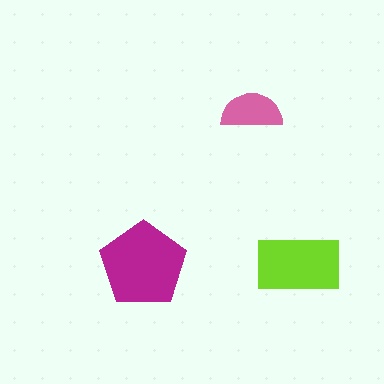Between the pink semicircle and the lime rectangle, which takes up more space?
The lime rectangle.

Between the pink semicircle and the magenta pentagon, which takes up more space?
The magenta pentagon.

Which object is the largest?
The magenta pentagon.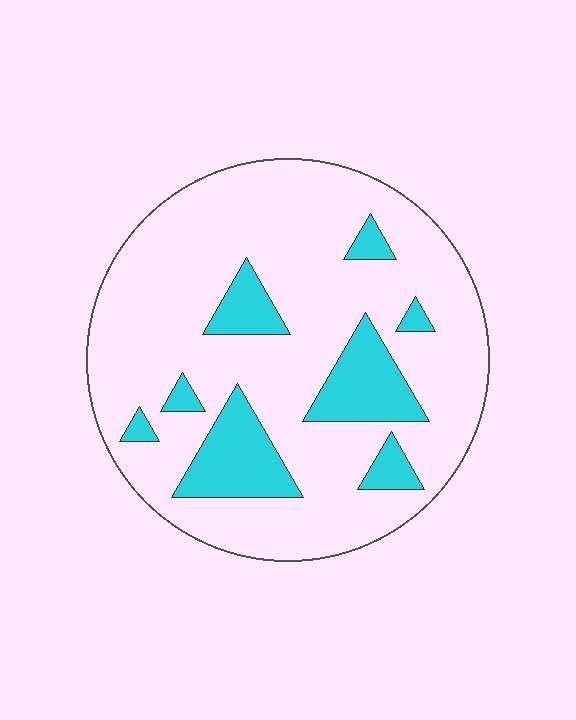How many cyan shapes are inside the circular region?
8.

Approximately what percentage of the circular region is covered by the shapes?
Approximately 20%.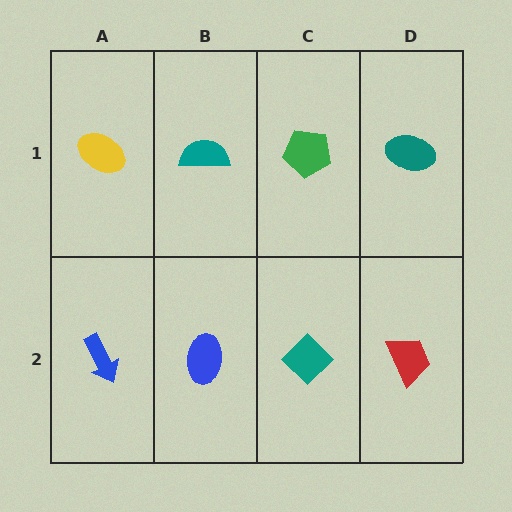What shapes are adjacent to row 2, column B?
A teal semicircle (row 1, column B), a blue arrow (row 2, column A), a teal diamond (row 2, column C).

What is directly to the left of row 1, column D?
A green pentagon.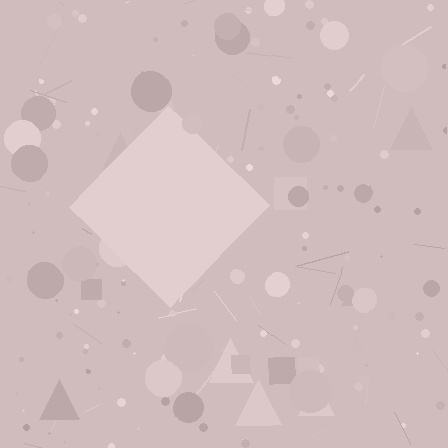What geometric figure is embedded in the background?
A diamond is embedded in the background.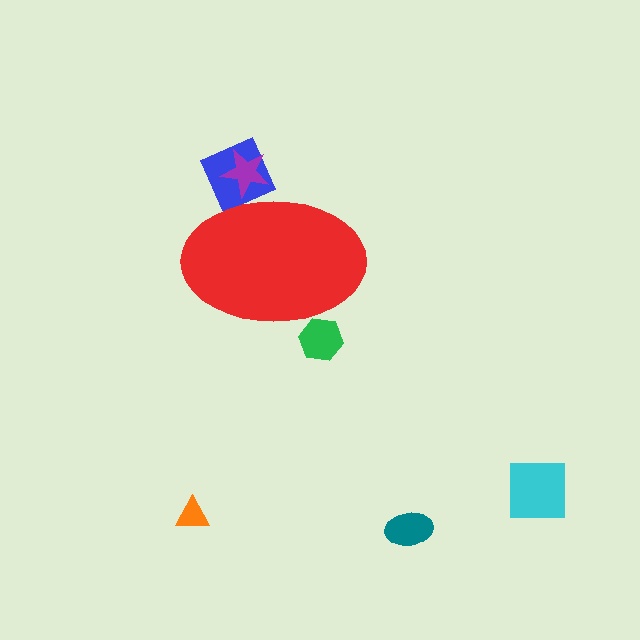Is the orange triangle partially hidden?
No, the orange triangle is fully visible.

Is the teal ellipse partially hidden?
No, the teal ellipse is fully visible.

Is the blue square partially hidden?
Yes, the blue square is partially hidden behind the red ellipse.